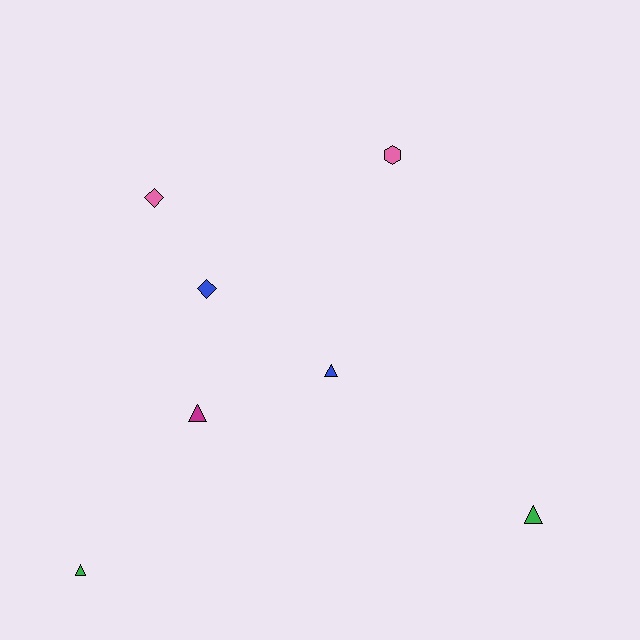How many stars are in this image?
There are no stars.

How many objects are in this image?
There are 7 objects.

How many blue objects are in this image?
There are 2 blue objects.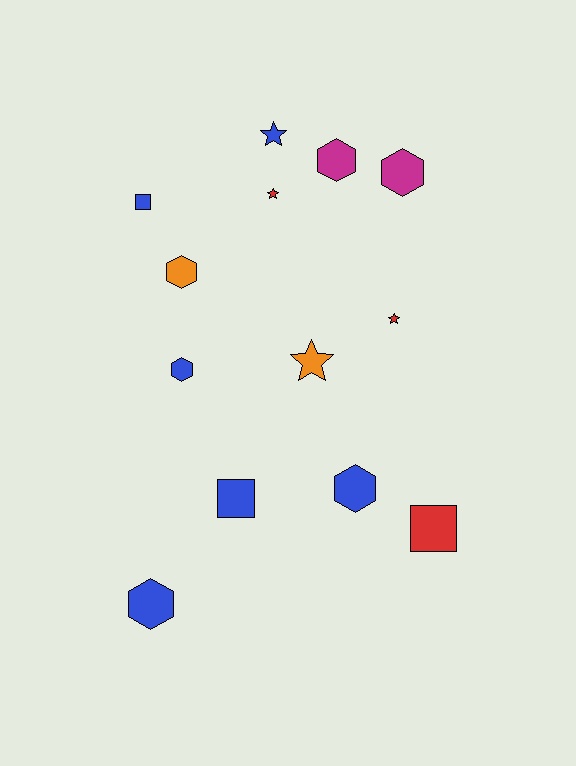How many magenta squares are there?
There are no magenta squares.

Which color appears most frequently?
Blue, with 6 objects.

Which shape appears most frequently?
Hexagon, with 6 objects.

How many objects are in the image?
There are 13 objects.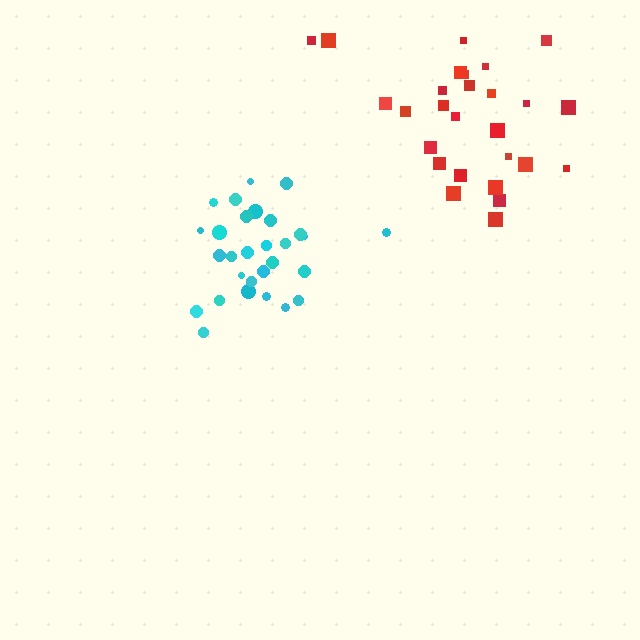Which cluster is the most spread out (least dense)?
Red.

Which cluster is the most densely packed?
Cyan.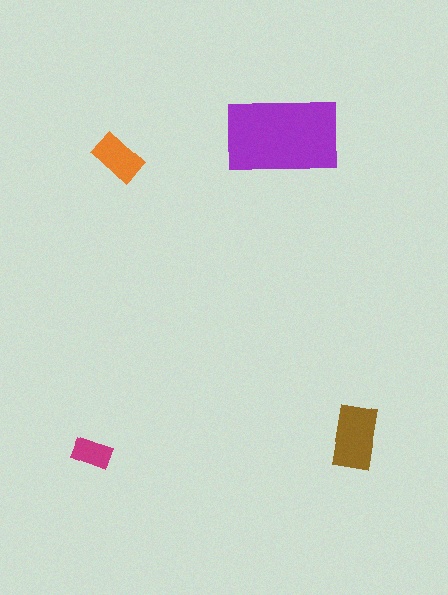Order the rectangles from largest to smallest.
the purple one, the brown one, the orange one, the magenta one.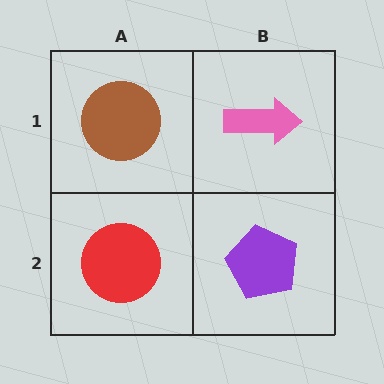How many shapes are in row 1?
2 shapes.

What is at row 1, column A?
A brown circle.